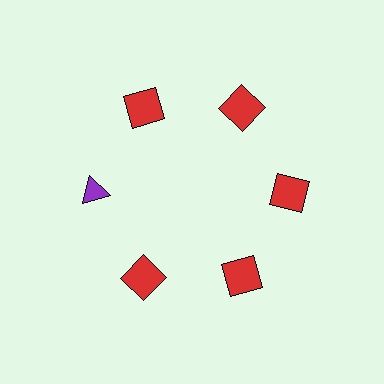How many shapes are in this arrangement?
There are 6 shapes arranged in a ring pattern.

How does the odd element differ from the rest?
It differs in both color (purple instead of red) and shape (triangle instead of square).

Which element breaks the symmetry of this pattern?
The purple triangle at roughly the 9 o'clock position breaks the symmetry. All other shapes are red squares.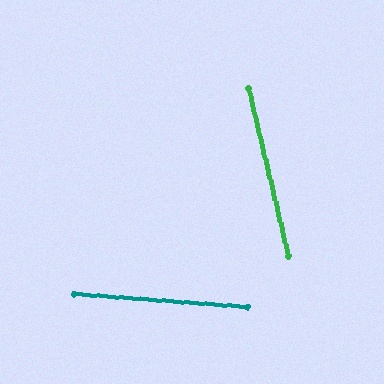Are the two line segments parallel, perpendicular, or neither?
Neither parallel nor perpendicular — they differ by about 72°.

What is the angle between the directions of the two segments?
Approximately 72 degrees.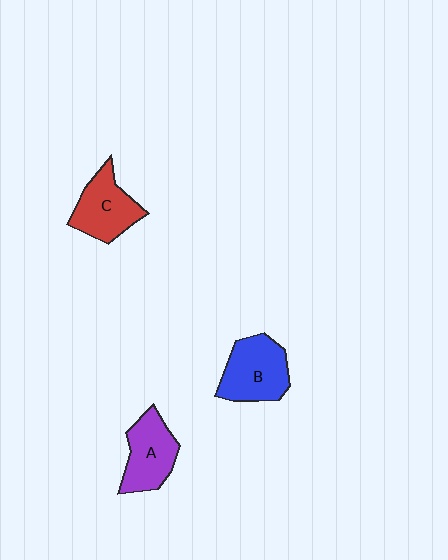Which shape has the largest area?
Shape B (blue).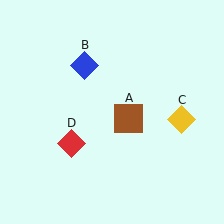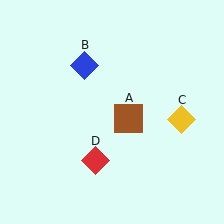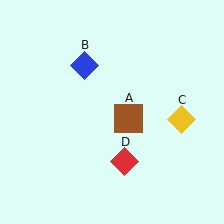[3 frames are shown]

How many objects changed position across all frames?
1 object changed position: red diamond (object D).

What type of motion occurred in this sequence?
The red diamond (object D) rotated counterclockwise around the center of the scene.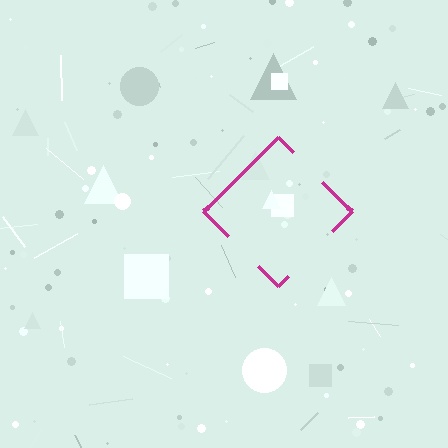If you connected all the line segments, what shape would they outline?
They would outline a diamond.